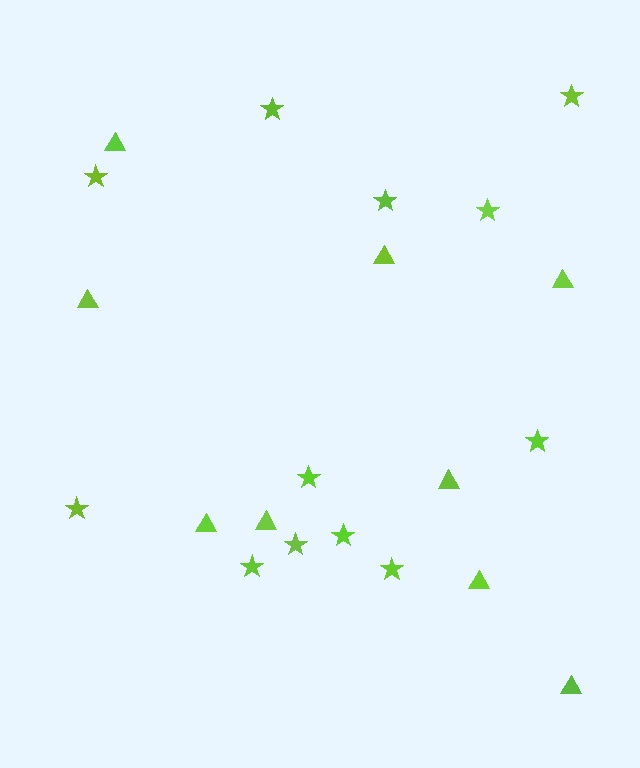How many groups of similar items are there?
There are 2 groups: one group of stars (12) and one group of triangles (9).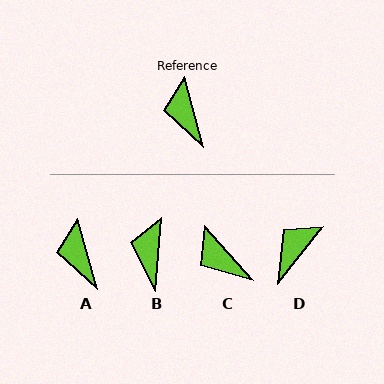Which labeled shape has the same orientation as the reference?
A.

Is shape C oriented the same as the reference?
No, it is off by about 26 degrees.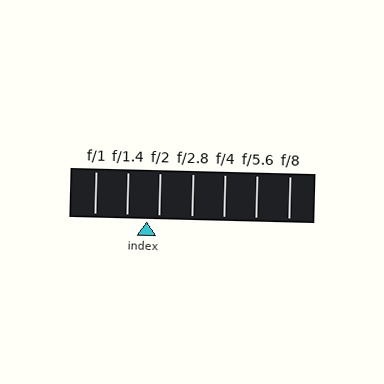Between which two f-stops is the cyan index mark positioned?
The index mark is between f/1.4 and f/2.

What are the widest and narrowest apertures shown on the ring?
The widest aperture shown is f/1 and the narrowest is f/8.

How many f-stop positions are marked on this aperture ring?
There are 7 f-stop positions marked.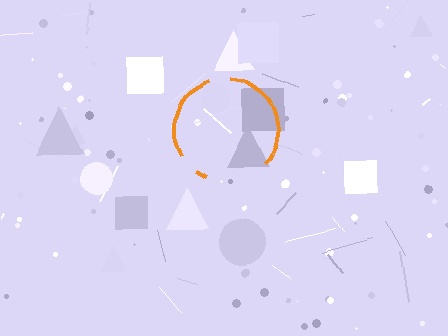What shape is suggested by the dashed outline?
The dashed outline suggests a circle.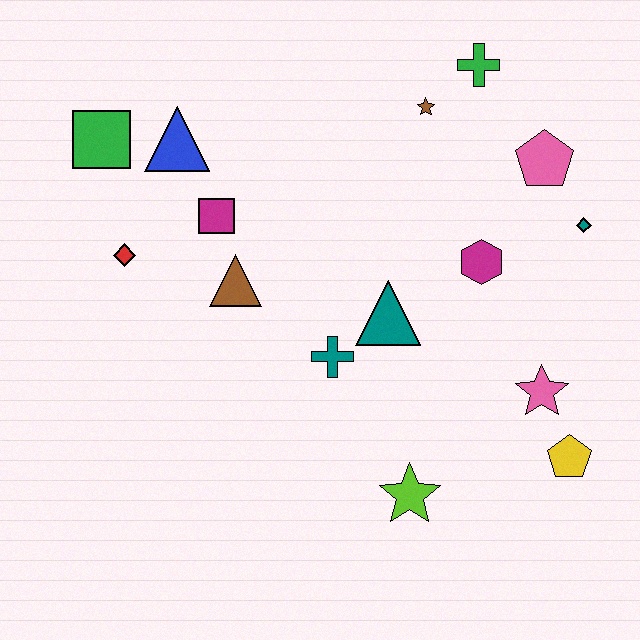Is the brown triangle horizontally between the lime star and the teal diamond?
No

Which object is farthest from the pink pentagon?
The green square is farthest from the pink pentagon.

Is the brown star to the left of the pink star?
Yes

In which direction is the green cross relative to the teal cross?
The green cross is above the teal cross.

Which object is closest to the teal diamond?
The pink pentagon is closest to the teal diamond.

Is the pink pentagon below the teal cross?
No